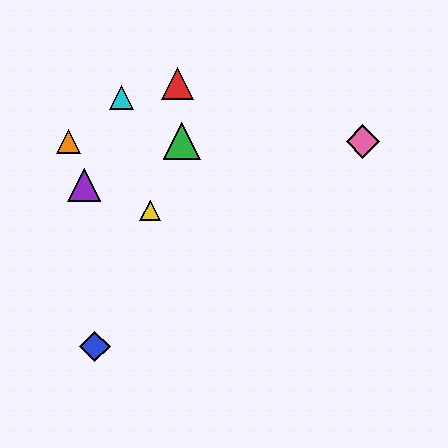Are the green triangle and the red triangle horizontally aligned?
No, the green triangle is at y≈141 and the red triangle is at y≈83.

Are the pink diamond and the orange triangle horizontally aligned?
Yes, both are at y≈141.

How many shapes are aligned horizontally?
3 shapes (the green triangle, the orange triangle, the pink diamond) are aligned horizontally.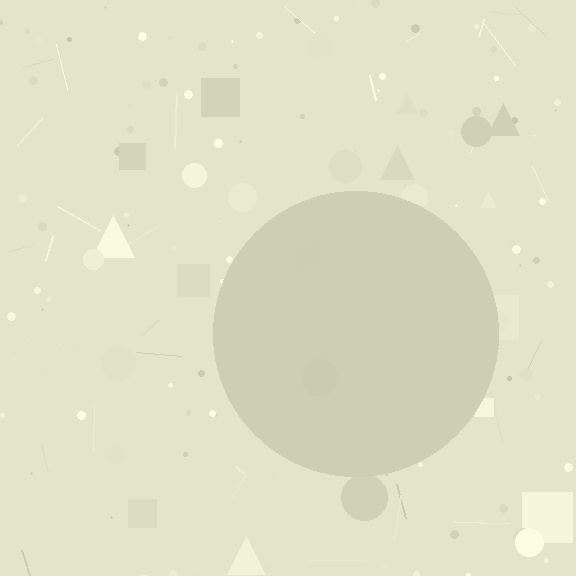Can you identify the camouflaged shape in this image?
The camouflaged shape is a circle.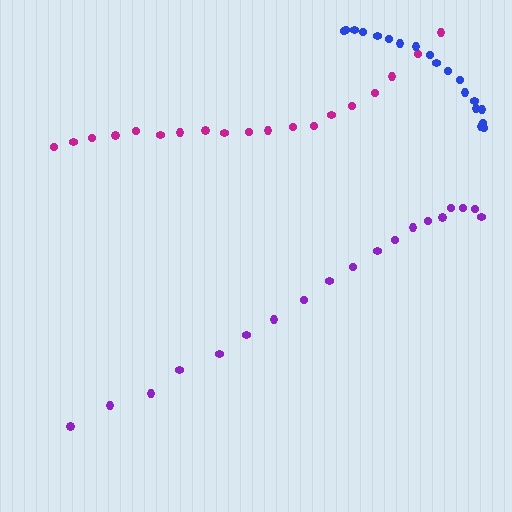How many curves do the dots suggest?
There are 3 distinct paths.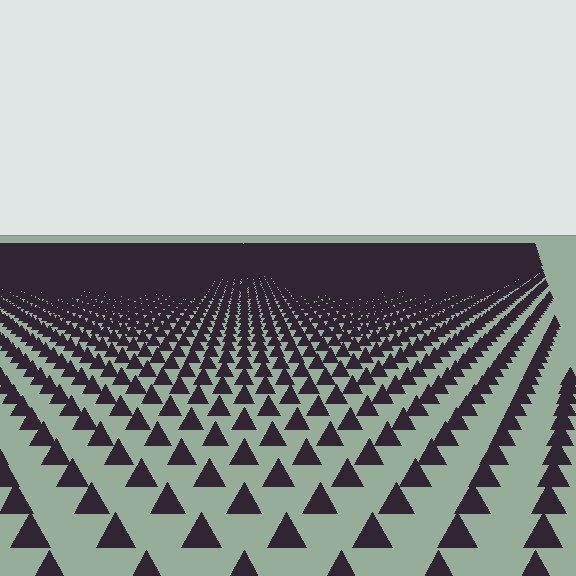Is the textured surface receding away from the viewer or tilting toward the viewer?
The surface is receding away from the viewer. Texture elements get smaller and denser toward the top.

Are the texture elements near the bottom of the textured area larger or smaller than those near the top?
Larger. Near the bottom, elements are closer to the viewer and appear at a bigger on-screen size.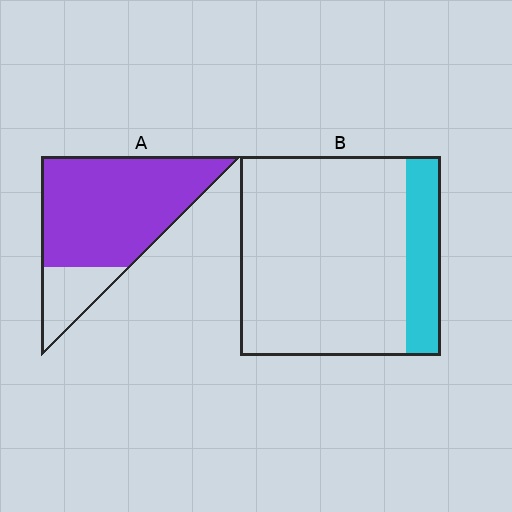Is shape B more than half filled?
No.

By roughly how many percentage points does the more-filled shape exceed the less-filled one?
By roughly 65 percentage points (A over B).